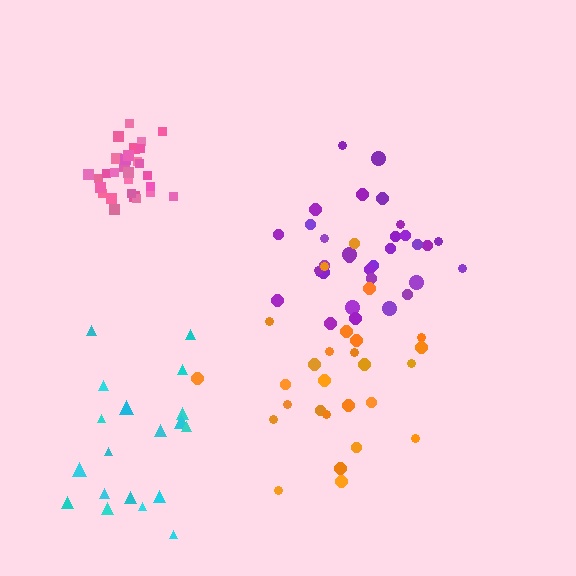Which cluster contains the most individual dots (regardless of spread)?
Purple (32).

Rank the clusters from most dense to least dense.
pink, purple, orange, cyan.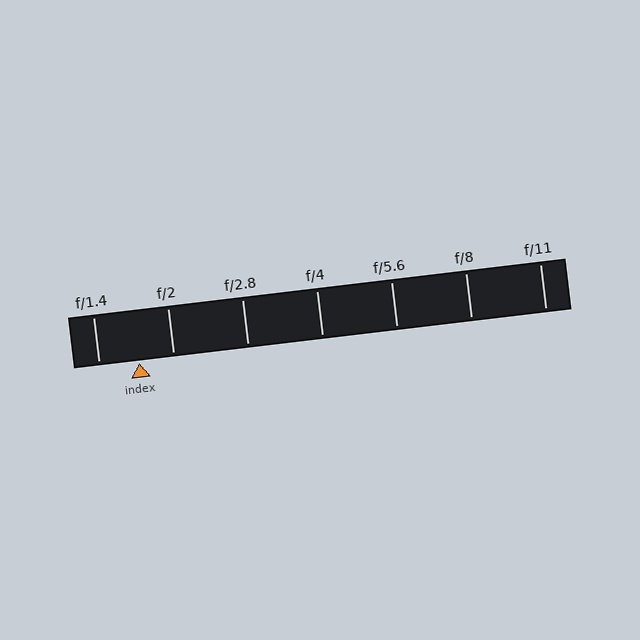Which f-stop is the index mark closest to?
The index mark is closest to f/2.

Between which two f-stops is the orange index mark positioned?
The index mark is between f/1.4 and f/2.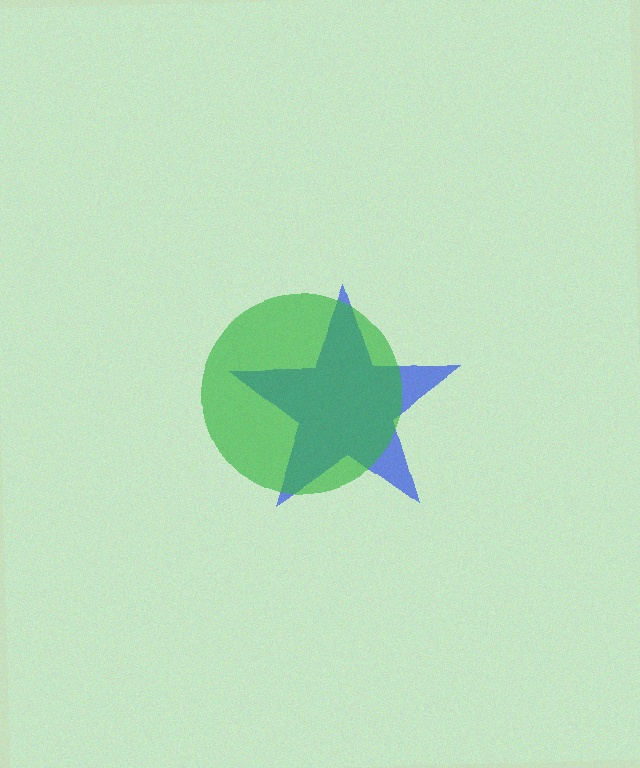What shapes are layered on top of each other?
The layered shapes are: a blue star, a green circle.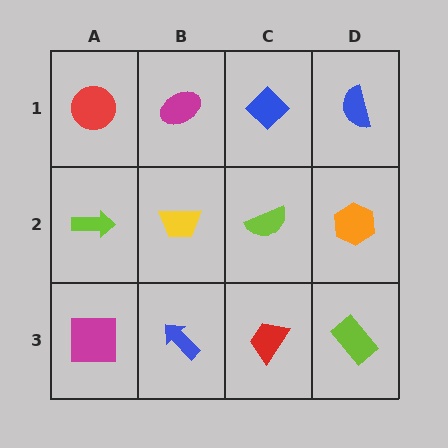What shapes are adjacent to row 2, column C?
A blue diamond (row 1, column C), a red trapezoid (row 3, column C), a yellow trapezoid (row 2, column B), an orange hexagon (row 2, column D).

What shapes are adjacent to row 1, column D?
An orange hexagon (row 2, column D), a blue diamond (row 1, column C).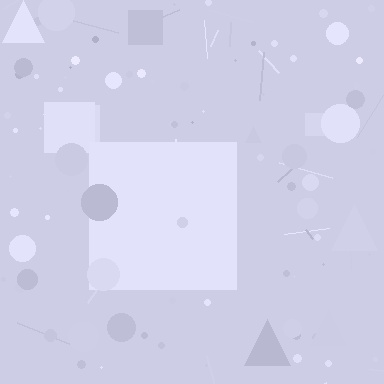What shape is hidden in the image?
A square is hidden in the image.